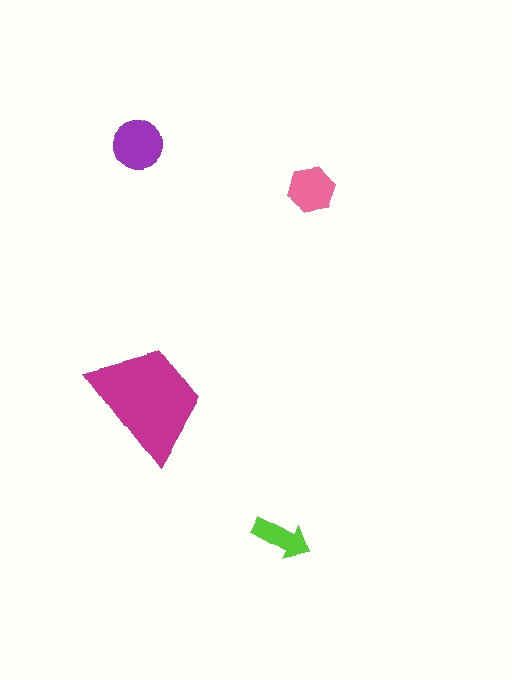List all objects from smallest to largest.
The lime arrow, the pink hexagon, the purple circle, the magenta trapezoid.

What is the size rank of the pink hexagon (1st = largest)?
3rd.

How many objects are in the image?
There are 4 objects in the image.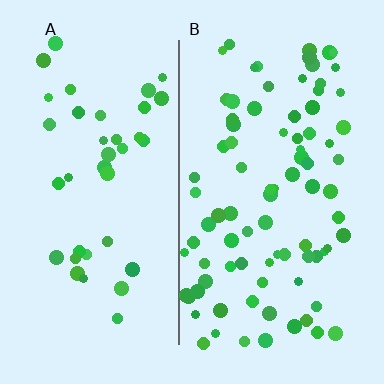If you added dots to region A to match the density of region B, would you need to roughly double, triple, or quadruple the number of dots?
Approximately double.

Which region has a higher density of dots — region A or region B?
B (the right).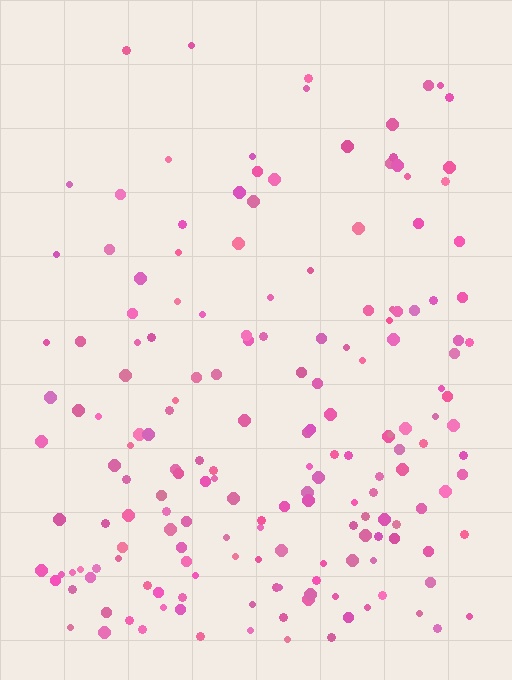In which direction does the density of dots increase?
From top to bottom, with the bottom side densest.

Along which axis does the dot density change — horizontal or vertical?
Vertical.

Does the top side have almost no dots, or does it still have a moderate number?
Still a moderate number, just noticeably fewer than the bottom.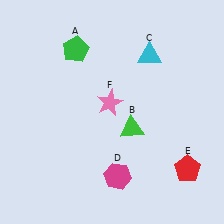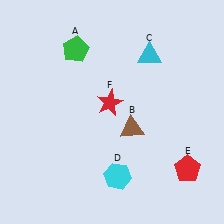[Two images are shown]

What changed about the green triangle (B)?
In Image 1, B is green. In Image 2, it changed to brown.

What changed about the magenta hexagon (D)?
In Image 1, D is magenta. In Image 2, it changed to cyan.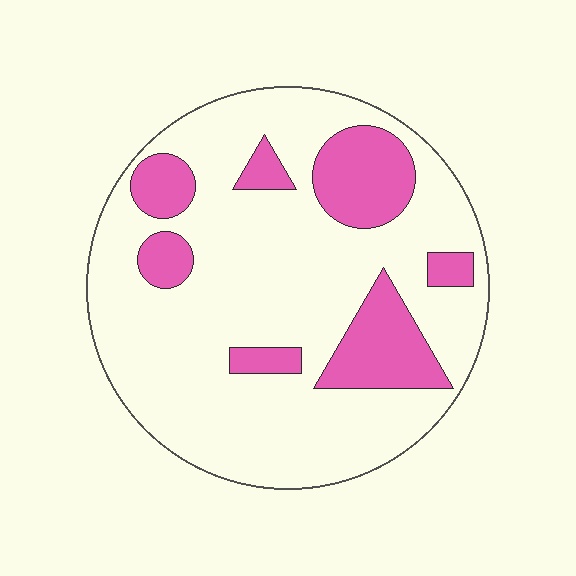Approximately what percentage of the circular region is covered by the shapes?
Approximately 20%.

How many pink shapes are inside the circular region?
7.